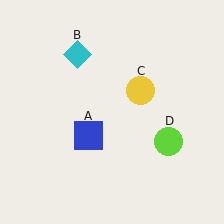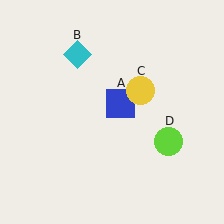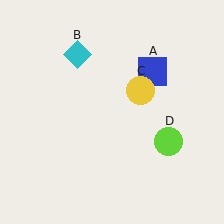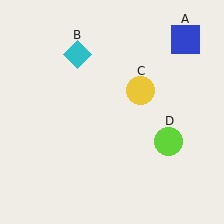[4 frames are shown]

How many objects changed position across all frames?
1 object changed position: blue square (object A).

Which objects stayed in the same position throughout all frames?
Cyan diamond (object B) and yellow circle (object C) and lime circle (object D) remained stationary.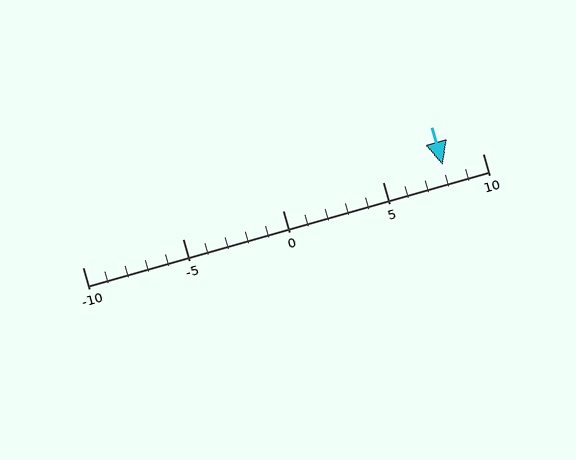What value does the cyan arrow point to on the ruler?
The cyan arrow points to approximately 8.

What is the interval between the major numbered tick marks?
The major tick marks are spaced 5 units apart.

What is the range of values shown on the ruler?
The ruler shows values from -10 to 10.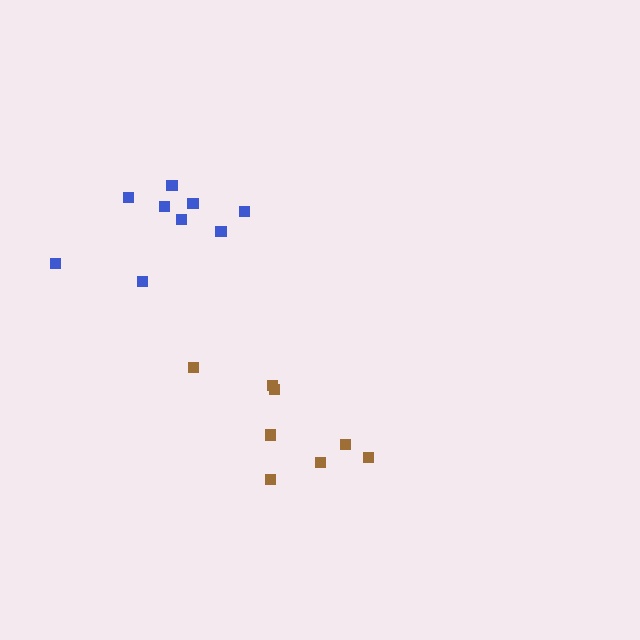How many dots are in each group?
Group 1: 8 dots, Group 2: 9 dots (17 total).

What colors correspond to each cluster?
The clusters are colored: brown, blue.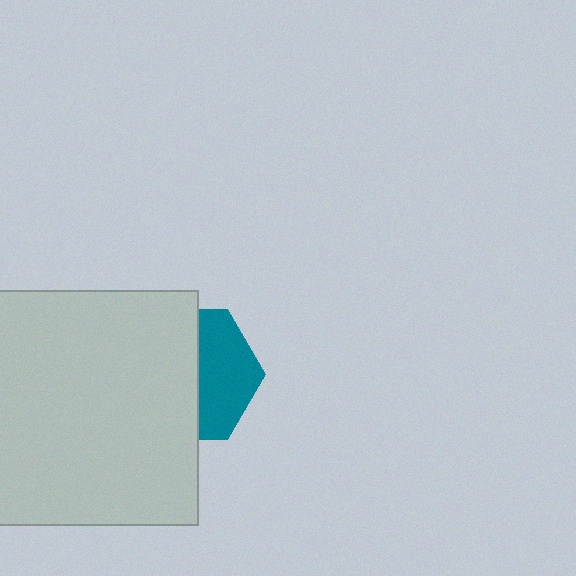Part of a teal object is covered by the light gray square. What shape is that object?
It is a hexagon.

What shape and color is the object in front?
The object in front is a light gray square.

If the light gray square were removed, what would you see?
You would see the complete teal hexagon.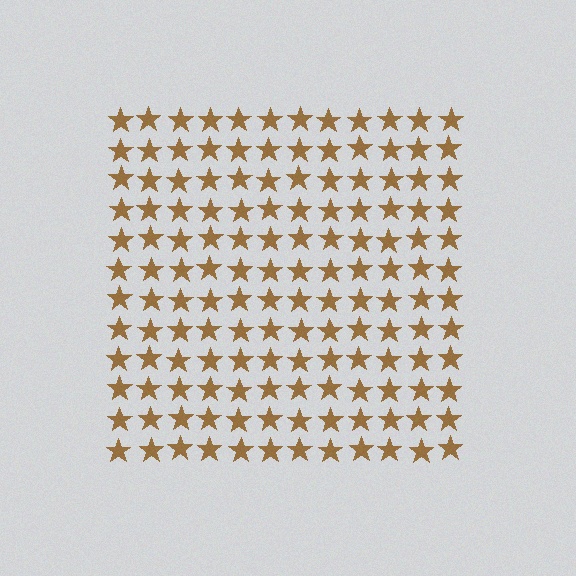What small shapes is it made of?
It is made of small stars.